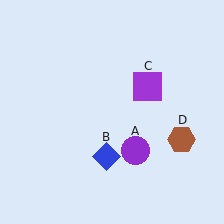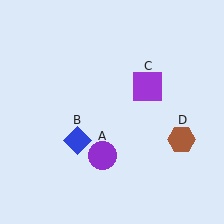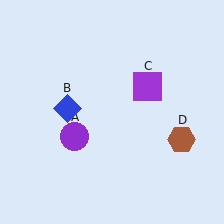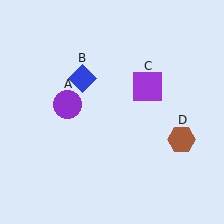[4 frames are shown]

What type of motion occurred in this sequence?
The purple circle (object A), blue diamond (object B) rotated clockwise around the center of the scene.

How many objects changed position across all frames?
2 objects changed position: purple circle (object A), blue diamond (object B).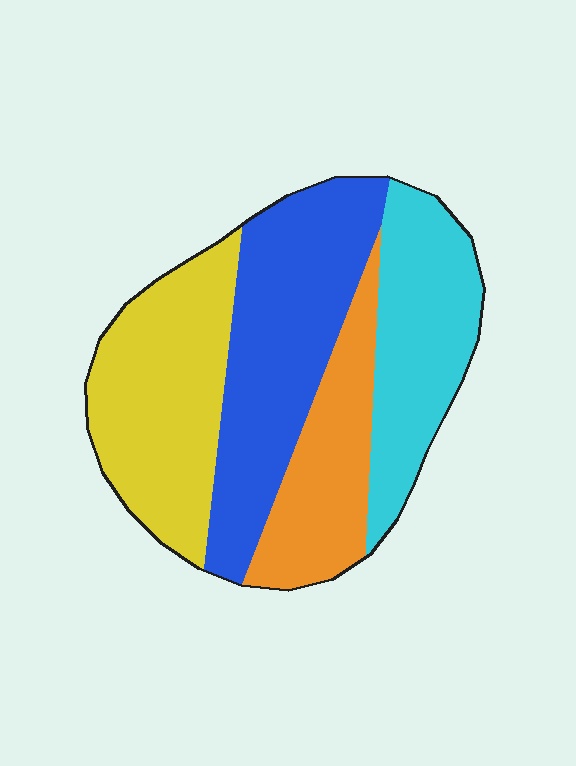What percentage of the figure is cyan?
Cyan takes up between a sixth and a third of the figure.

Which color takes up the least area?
Orange, at roughly 20%.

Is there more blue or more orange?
Blue.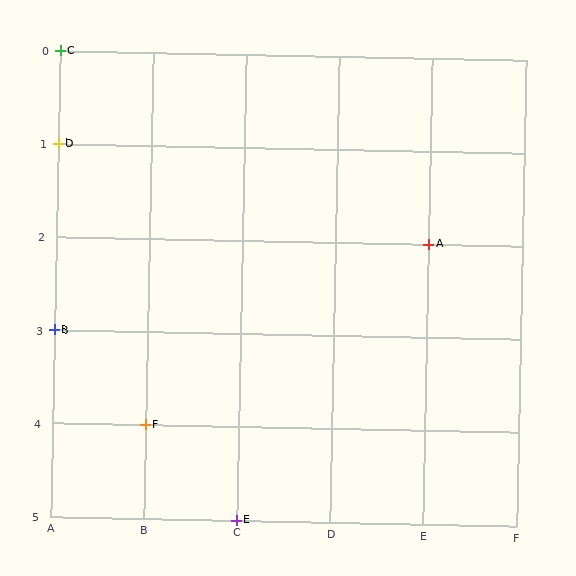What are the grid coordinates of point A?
Point A is at grid coordinates (E, 2).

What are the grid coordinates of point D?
Point D is at grid coordinates (A, 1).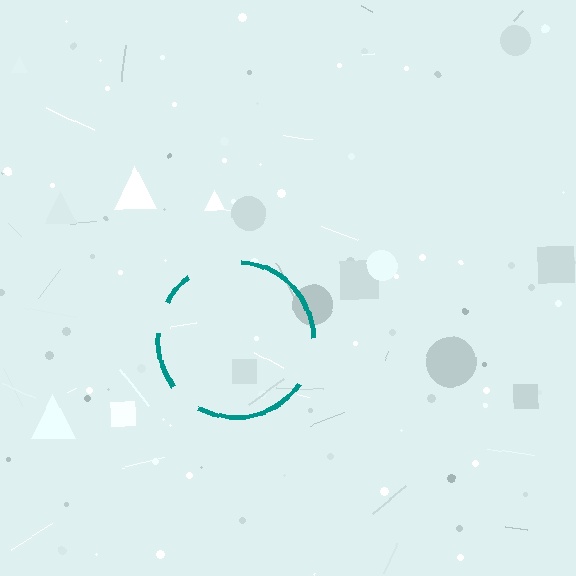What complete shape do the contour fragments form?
The contour fragments form a circle.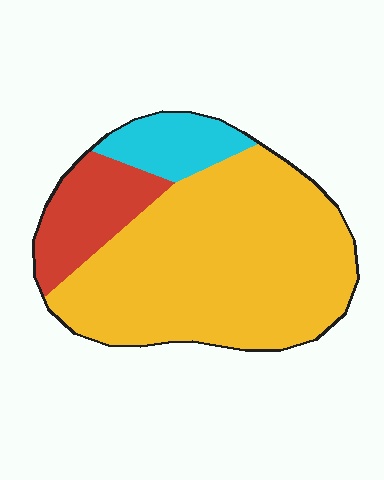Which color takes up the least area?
Cyan, at roughly 10%.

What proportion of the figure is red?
Red takes up about one sixth (1/6) of the figure.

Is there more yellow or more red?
Yellow.